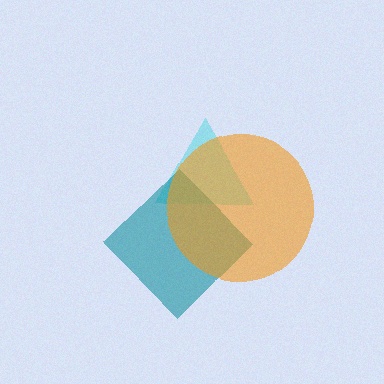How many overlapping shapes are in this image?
There are 3 overlapping shapes in the image.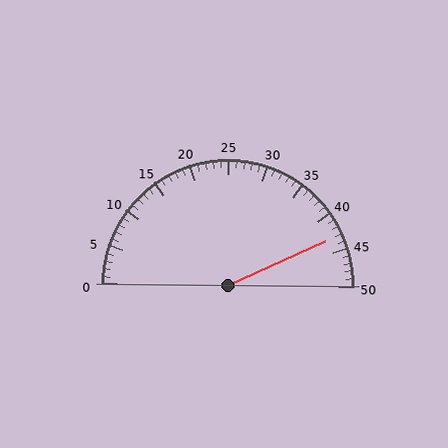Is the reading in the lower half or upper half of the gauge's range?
The reading is in the upper half of the range (0 to 50).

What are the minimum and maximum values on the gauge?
The gauge ranges from 0 to 50.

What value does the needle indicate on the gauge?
The needle indicates approximately 43.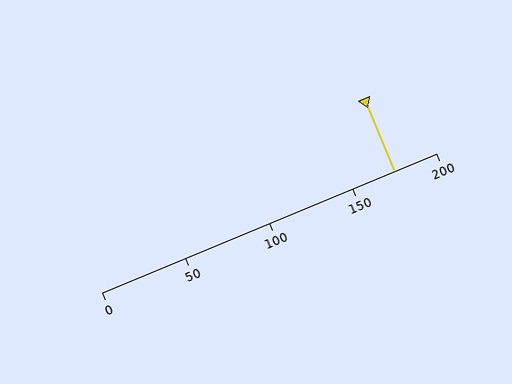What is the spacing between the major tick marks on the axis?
The major ticks are spaced 50 apart.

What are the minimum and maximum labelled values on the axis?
The axis runs from 0 to 200.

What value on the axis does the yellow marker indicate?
The marker indicates approximately 175.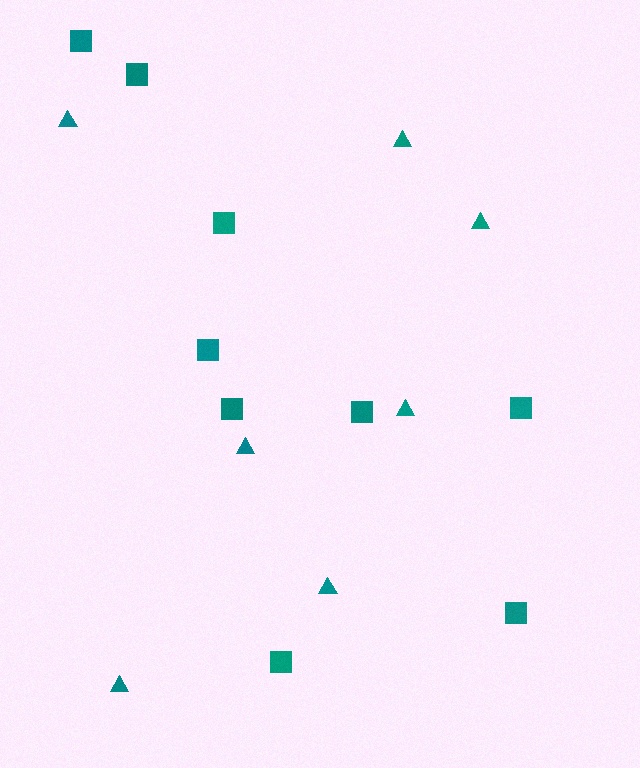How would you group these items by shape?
There are 2 groups: one group of squares (9) and one group of triangles (7).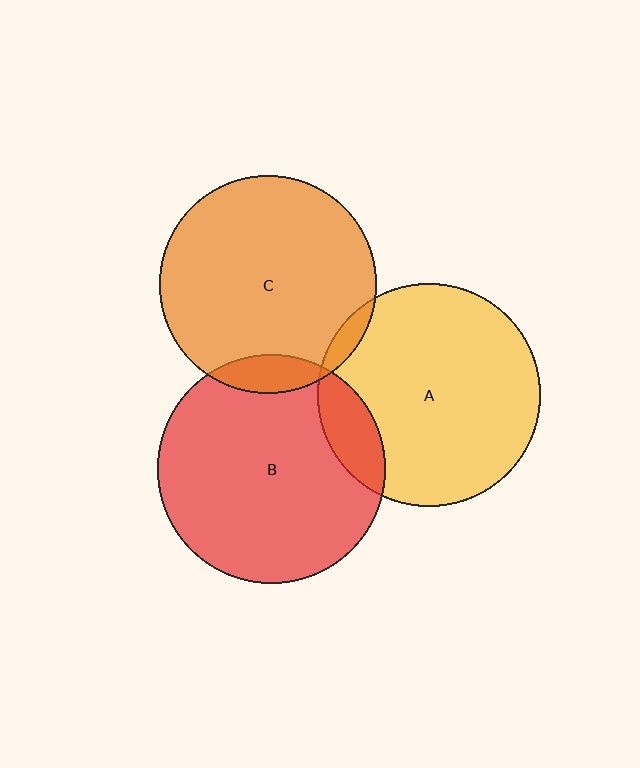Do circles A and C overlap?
Yes.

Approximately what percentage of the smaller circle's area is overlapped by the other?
Approximately 5%.